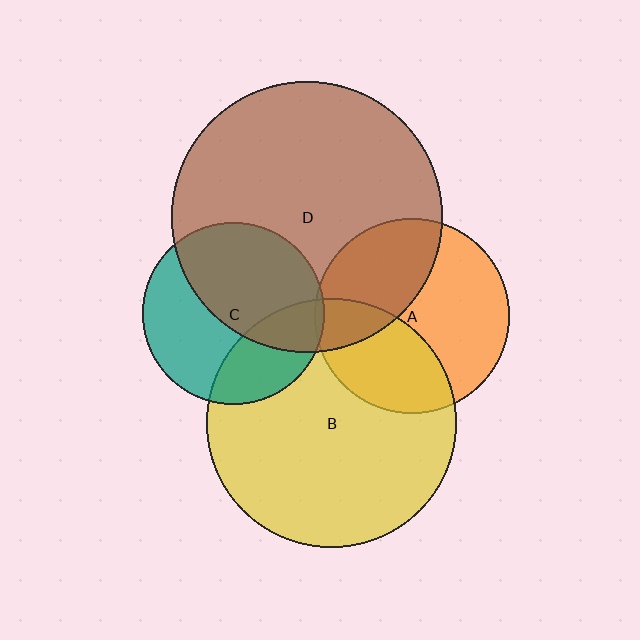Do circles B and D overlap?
Yes.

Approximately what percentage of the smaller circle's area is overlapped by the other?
Approximately 10%.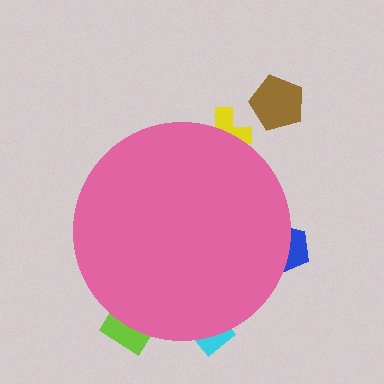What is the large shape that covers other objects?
A pink circle.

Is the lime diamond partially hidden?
Yes, the lime diamond is partially hidden behind the pink circle.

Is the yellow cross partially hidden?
Yes, the yellow cross is partially hidden behind the pink circle.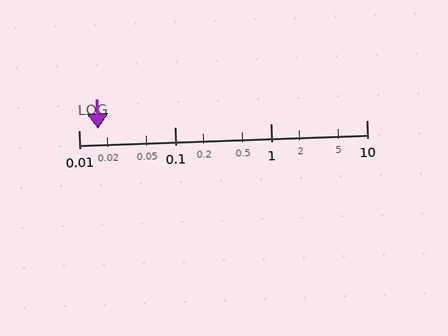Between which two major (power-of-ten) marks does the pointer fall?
The pointer is between 0.01 and 0.1.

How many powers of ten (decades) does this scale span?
The scale spans 3 decades, from 0.01 to 10.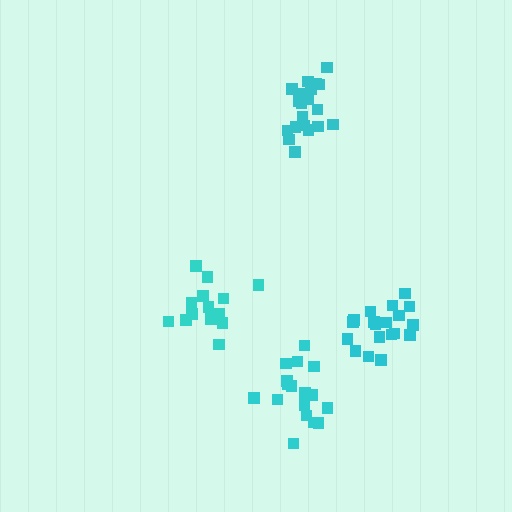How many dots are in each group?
Group 1: 20 dots, Group 2: 19 dots, Group 3: 15 dots, Group 4: 17 dots (71 total).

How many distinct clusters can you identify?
There are 4 distinct clusters.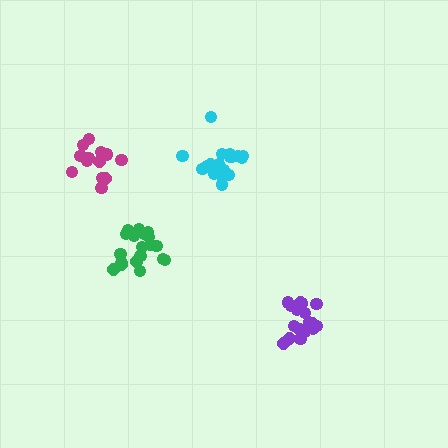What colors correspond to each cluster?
The clusters are colored: magenta, purple, green, cyan.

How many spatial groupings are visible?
There are 4 spatial groupings.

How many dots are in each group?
Group 1: 14 dots, Group 2: 17 dots, Group 3: 20 dots, Group 4: 18 dots (69 total).